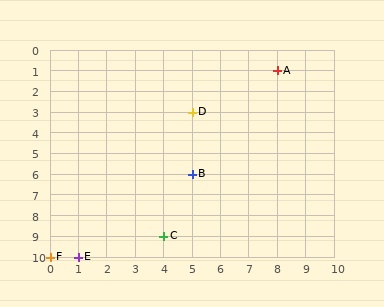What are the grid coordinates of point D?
Point D is at grid coordinates (5, 3).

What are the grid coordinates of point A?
Point A is at grid coordinates (8, 1).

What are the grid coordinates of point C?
Point C is at grid coordinates (4, 9).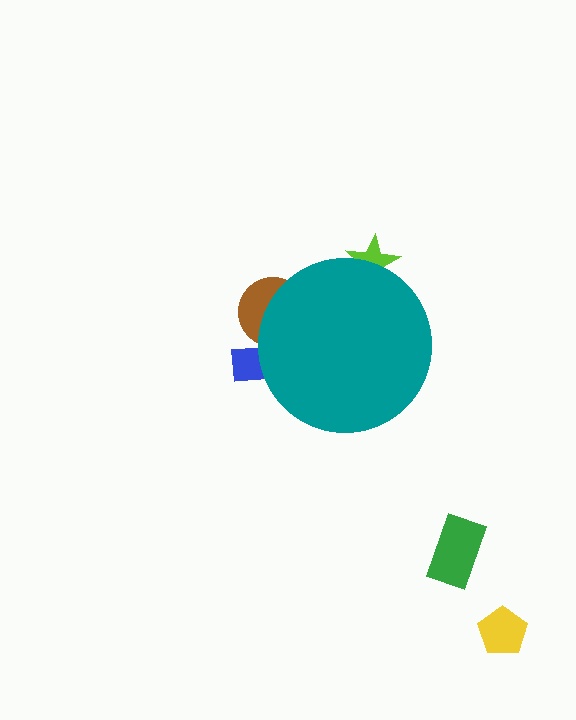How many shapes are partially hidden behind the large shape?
3 shapes are partially hidden.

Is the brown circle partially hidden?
Yes, the brown circle is partially hidden behind the teal circle.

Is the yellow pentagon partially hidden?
No, the yellow pentagon is fully visible.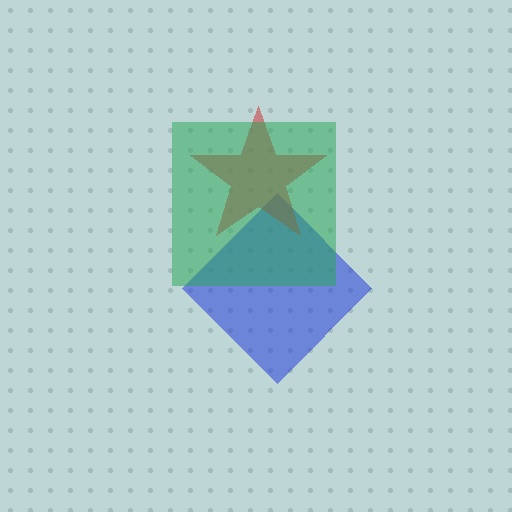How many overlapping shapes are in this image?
There are 3 overlapping shapes in the image.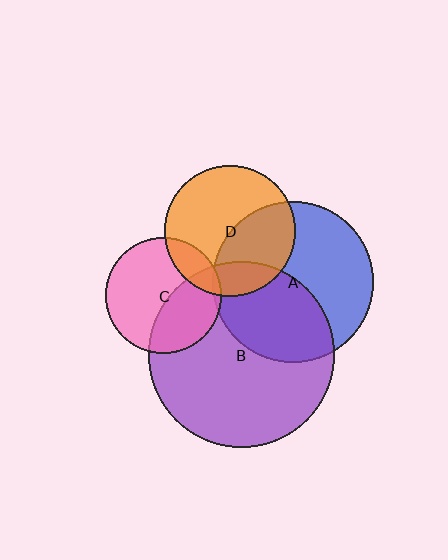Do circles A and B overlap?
Yes.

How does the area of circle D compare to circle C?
Approximately 1.3 times.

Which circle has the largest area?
Circle B (purple).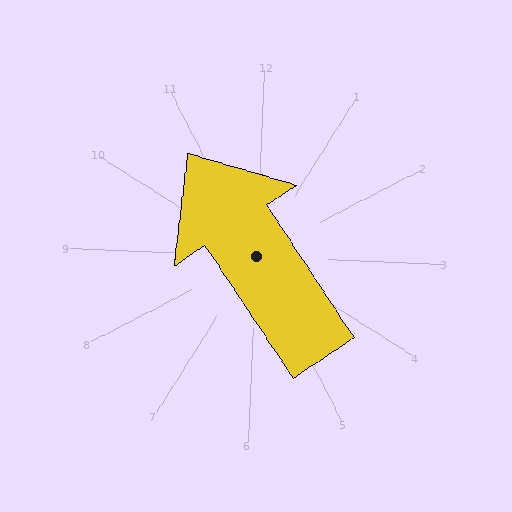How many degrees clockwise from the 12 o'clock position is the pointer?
Approximately 324 degrees.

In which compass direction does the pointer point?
Northwest.